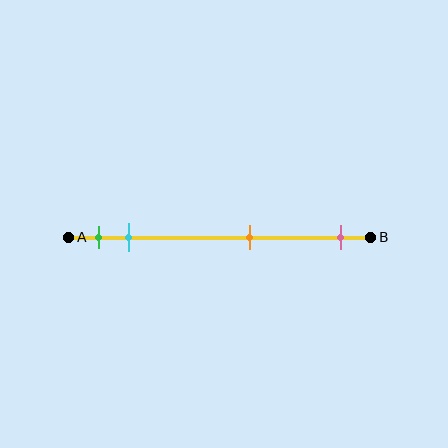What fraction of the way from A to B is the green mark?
The green mark is approximately 10% (0.1) of the way from A to B.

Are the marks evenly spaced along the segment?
No, the marks are not evenly spaced.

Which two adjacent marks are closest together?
The green and cyan marks are the closest adjacent pair.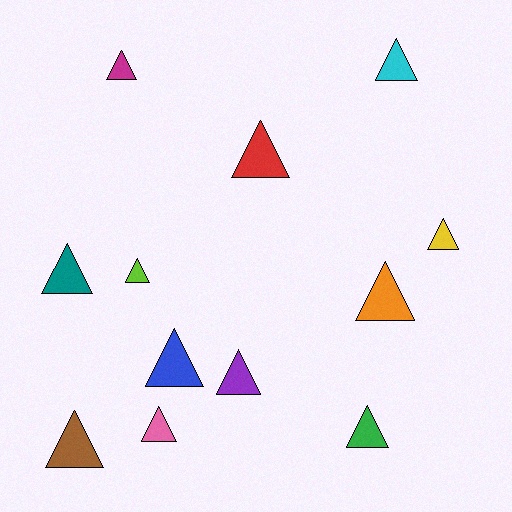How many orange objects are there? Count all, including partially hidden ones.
There is 1 orange object.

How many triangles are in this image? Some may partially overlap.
There are 12 triangles.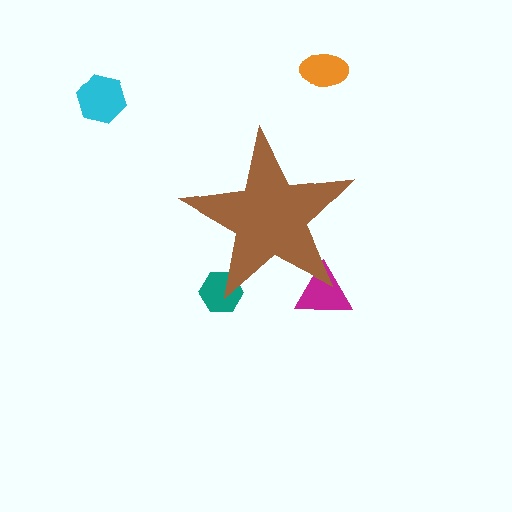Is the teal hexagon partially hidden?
Yes, the teal hexagon is partially hidden behind the brown star.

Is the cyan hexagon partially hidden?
No, the cyan hexagon is fully visible.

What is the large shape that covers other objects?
A brown star.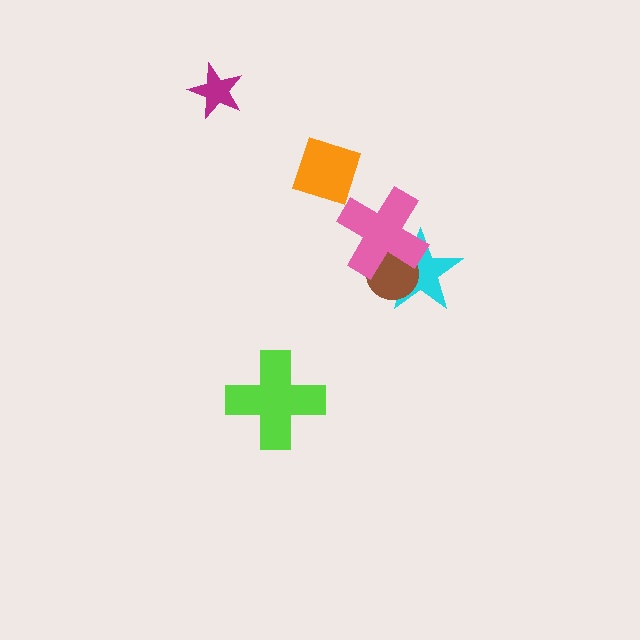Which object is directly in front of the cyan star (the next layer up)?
The brown circle is directly in front of the cyan star.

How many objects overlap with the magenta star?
0 objects overlap with the magenta star.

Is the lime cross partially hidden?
No, no other shape covers it.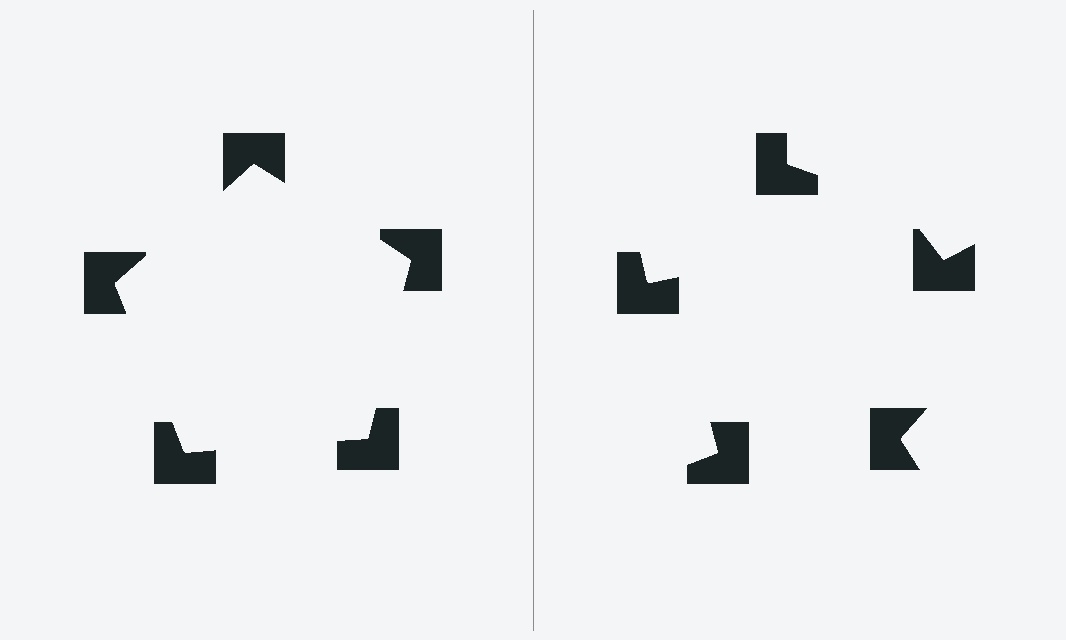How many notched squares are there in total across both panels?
10 — 5 on each side.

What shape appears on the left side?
An illusory pentagon.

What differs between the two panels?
The notched squares are positioned identically on both sides; only the wedge orientations differ. On the left they align to a pentagon; on the right they are misaligned.